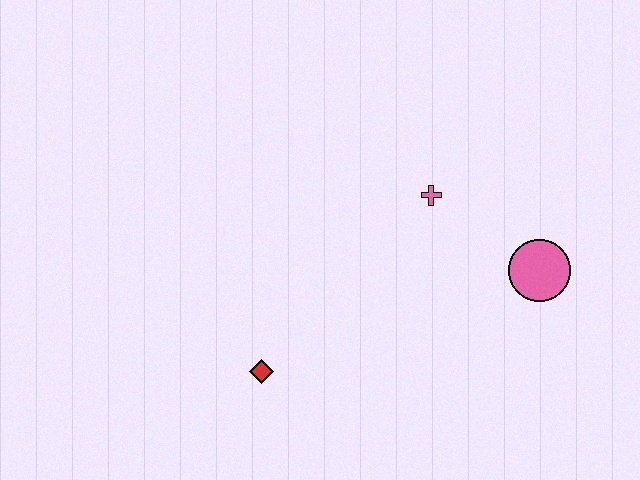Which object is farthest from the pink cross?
The red diamond is farthest from the pink cross.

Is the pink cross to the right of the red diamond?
Yes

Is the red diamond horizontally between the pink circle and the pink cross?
No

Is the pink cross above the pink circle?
Yes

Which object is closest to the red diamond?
The pink cross is closest to the red diamond.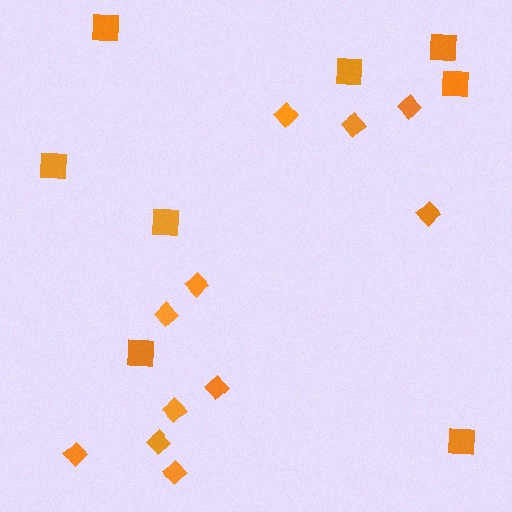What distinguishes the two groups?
There are 2 groups: one group of diamonds (11) and one group of squares (8).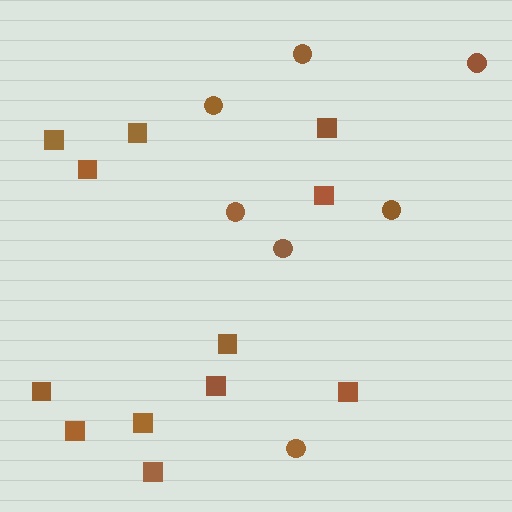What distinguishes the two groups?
There are 2 groups: one group of circles (7) and one group of squares (12).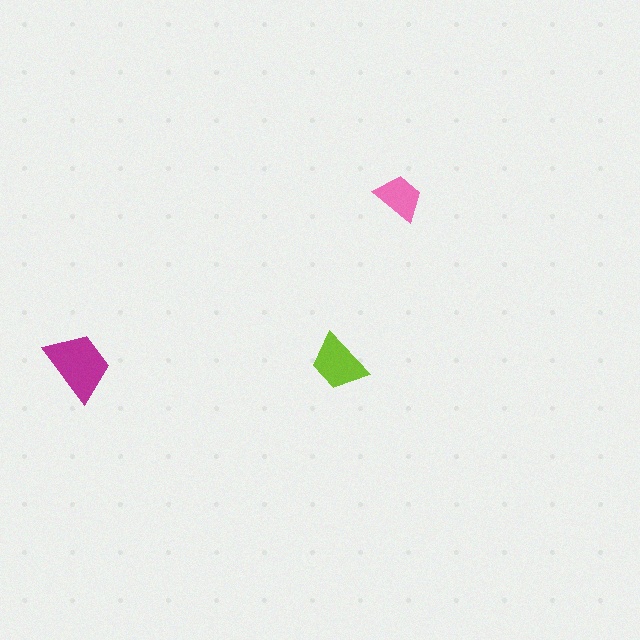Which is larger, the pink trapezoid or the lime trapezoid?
The lime one.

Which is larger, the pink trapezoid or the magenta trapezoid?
The magenta one.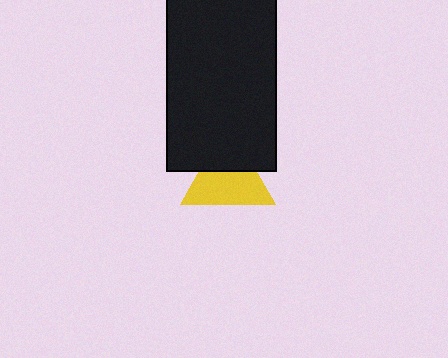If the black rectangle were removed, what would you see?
You would see the complete yellow triangle.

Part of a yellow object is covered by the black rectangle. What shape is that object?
It is a triangle.